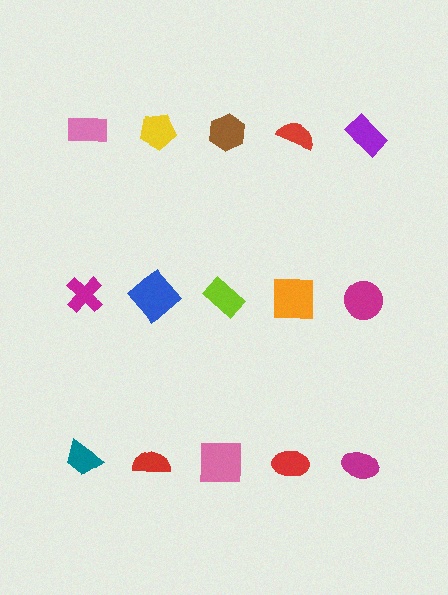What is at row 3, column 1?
A teal trapezoid.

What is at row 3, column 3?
A pink square.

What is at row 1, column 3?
A brown hexagon.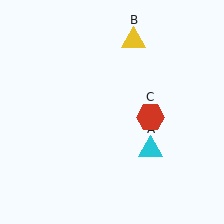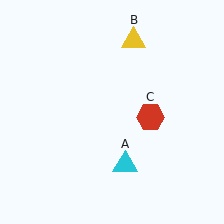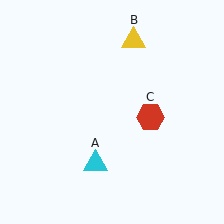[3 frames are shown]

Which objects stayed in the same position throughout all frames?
Yellow triangle (object B) and red hexagon (object C) remained stationary.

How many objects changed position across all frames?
1 object changed position: cyan triangle (object A).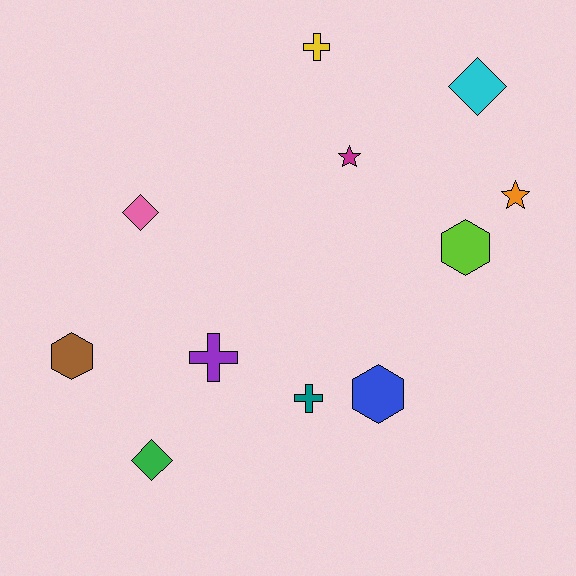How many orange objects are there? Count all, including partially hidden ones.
There is 1 orange object.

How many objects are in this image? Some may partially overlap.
There are 11 objects.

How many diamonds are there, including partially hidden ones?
There are 3 diamonds.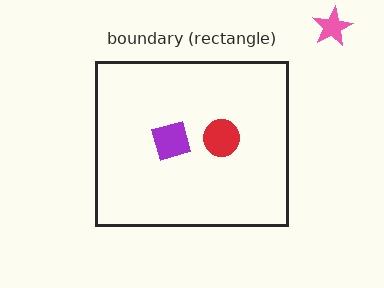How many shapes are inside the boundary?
2 inside, 1 outside.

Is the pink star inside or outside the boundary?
Outside.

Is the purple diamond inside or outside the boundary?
Inside.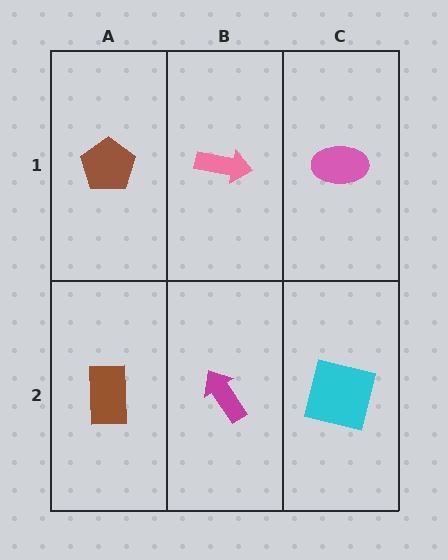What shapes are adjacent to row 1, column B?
A magenta arrow (row 2, column B), a brown pentagon (row 1, column A), a pink ellipse (row 1, column C).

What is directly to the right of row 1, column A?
A pink arrow.